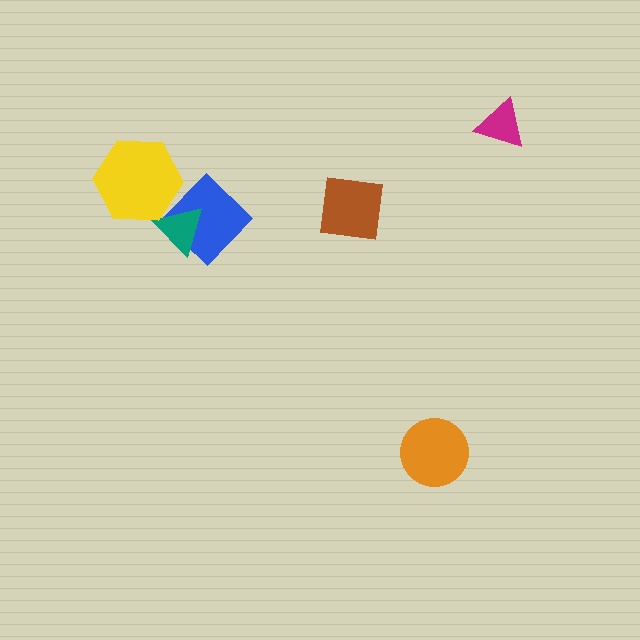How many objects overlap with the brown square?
0 objects overlap with the brown square.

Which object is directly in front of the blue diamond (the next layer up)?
The teal triangle is directly in front of the blue diamond.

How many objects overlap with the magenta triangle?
0 objects overlap with the magenta triangle.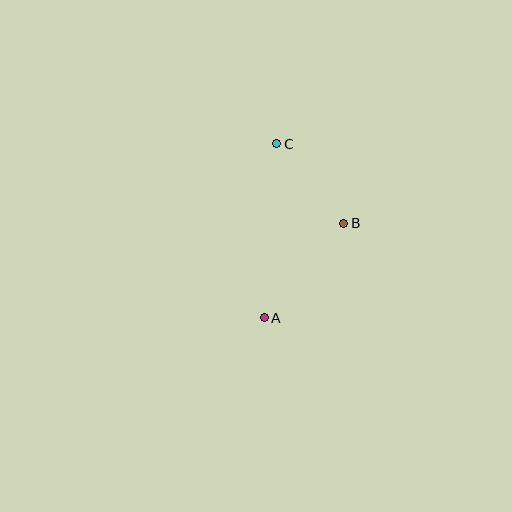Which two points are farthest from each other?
Points A and C are farthest from each other.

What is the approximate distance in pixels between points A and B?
The distance between A and B is approximately 123 pixels.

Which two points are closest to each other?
Points B and C are closest to each other.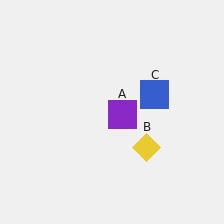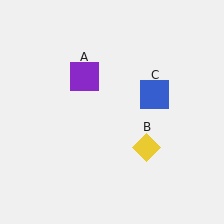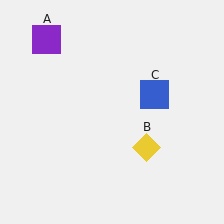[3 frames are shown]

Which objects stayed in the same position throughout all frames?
Yellow diamond (object B) and blue square (object C) remained stationary.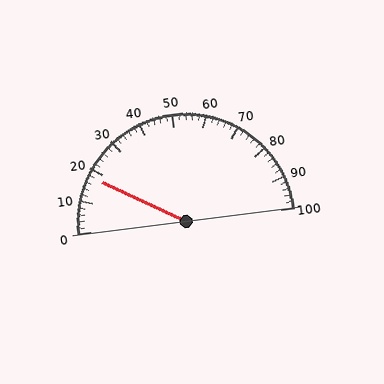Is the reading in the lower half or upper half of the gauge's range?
The reading is in the lower half of the range (0 to 100).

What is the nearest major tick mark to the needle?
The nearest major tick mark is 20.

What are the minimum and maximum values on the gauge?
The gauge ranges from 0 to 100.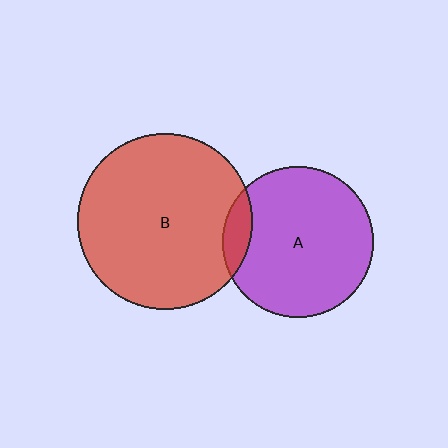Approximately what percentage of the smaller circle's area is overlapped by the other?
Approximately 10%.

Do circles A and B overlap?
Yes.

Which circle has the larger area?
Circle B (red).